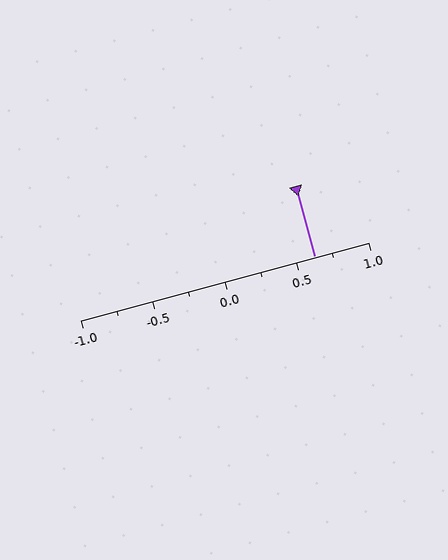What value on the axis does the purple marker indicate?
The marker indicates approximately 0.62.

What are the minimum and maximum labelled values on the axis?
The axis runs from -1.0 to 1.0.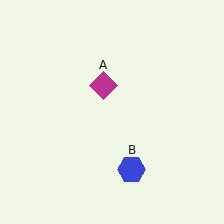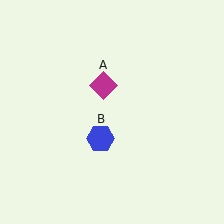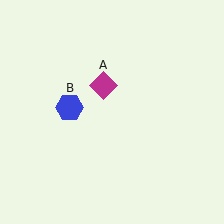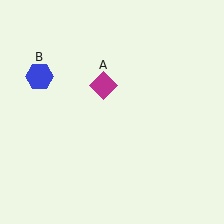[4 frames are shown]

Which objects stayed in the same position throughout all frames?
Magenta diamond (object A) remained stationary.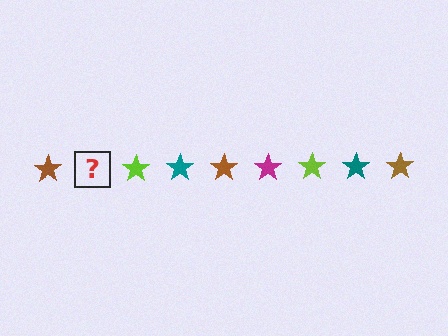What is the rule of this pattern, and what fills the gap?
The rule is that the pattern cycles through brown, magenta, lime, teal stars. The gap should be filled with a magenta star.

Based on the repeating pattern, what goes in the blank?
The blank should be a magenta star.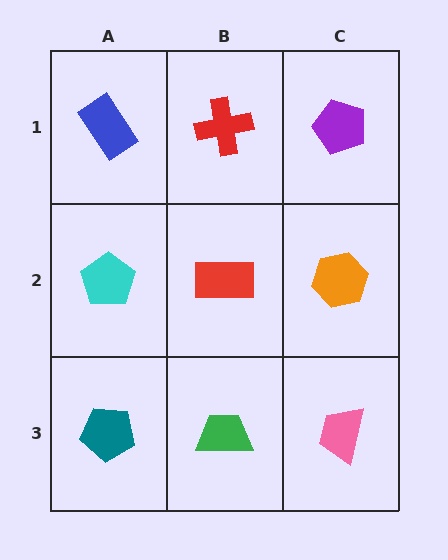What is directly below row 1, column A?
A cyan pentagon.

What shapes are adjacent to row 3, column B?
A red rectangle (row 2, column B), a teal pentagon (row 3, column A), a pink trapezoid (row 3, column C).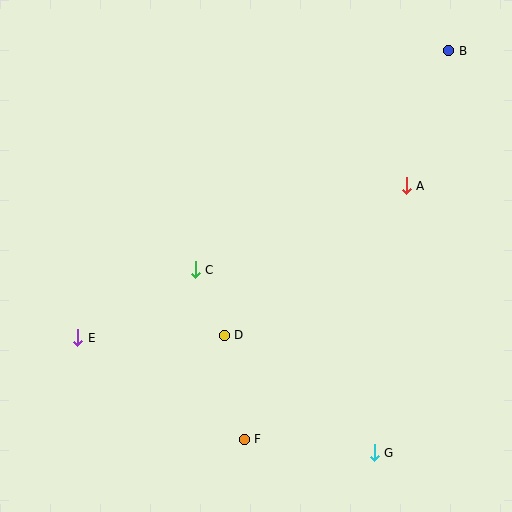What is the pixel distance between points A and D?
The distance between A and D is 236 pixels.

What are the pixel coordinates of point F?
Point F is at (244, 439).